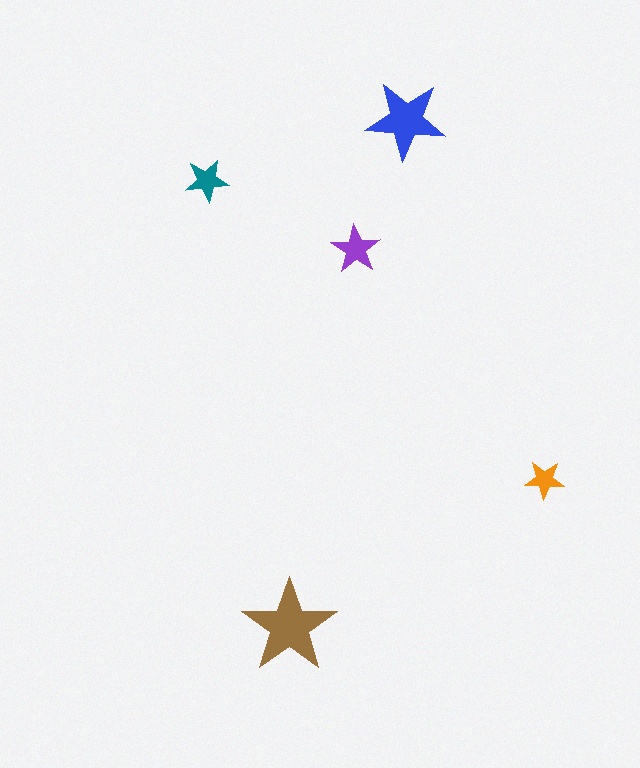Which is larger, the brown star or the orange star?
The brown one.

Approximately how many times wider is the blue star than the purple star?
About 1.5 times wider.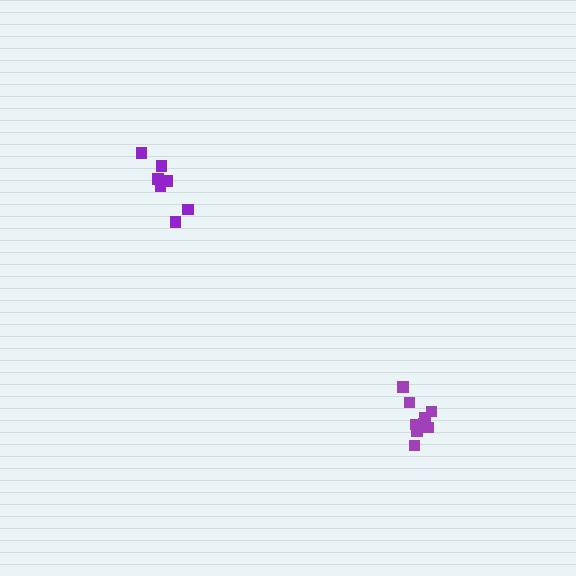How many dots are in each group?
Group 1: 7 dots, Group 2: 9 dots (16 total).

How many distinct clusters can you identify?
There are 2 distinct clusters.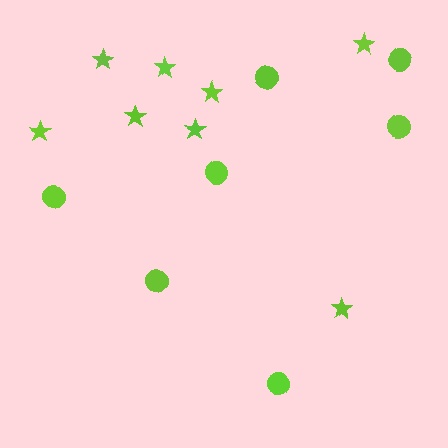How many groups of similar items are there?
There are 2 groups: one group of stars (8) and one group of circles (7).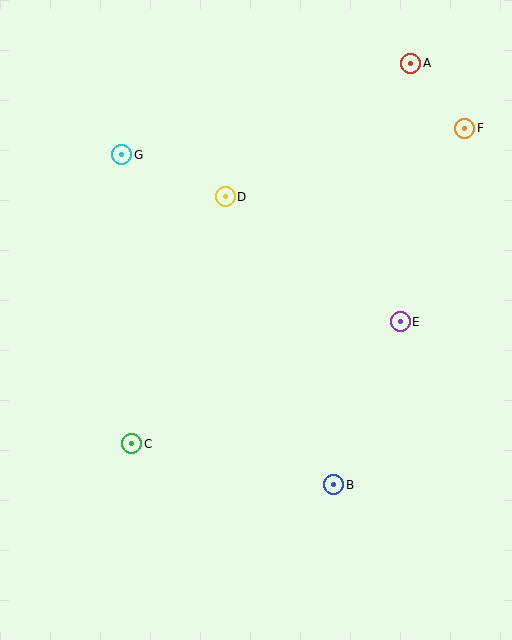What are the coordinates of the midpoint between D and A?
The midpoint between D and A is at (318, 130).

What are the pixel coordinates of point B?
Point B is at (334, 485).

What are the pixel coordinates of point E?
Point E is at (400, 322).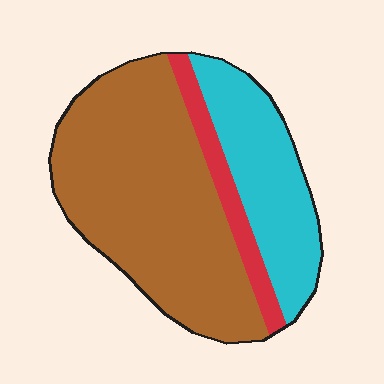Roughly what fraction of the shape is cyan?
Cyan covers around 30% of the shape.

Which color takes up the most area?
Brown, at roughly 60%.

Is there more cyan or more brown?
Brown.